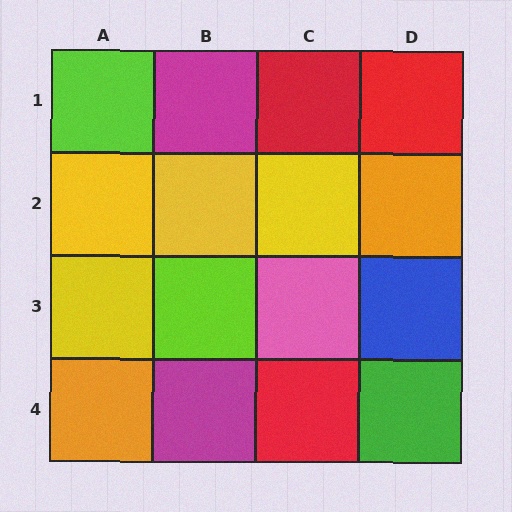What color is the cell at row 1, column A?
Lime.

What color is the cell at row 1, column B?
Magenta.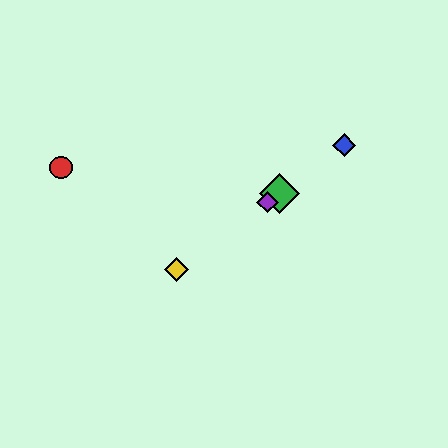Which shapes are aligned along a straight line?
The blue diamond, the green diamond, the yellow diamond, the purple diamond are aligned along a straight line.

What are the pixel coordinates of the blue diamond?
The blue diamond is at (344, 145).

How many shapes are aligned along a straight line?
4 shapes (the blue diamond, the green diamond, the yellow diamond, the purple diamond) are aligned along a straight line.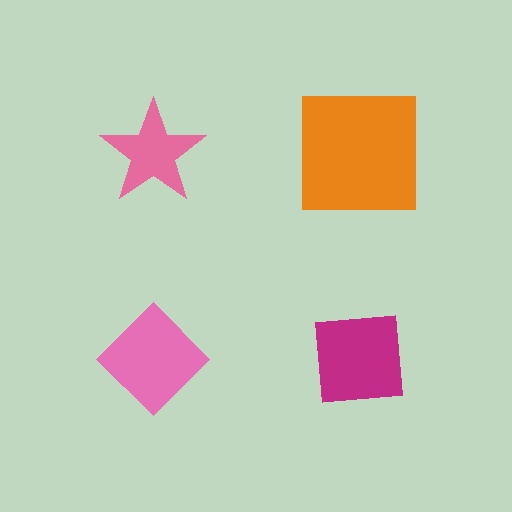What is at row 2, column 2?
A magenta square.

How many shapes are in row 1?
2 shapes.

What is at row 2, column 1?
A pink diamond.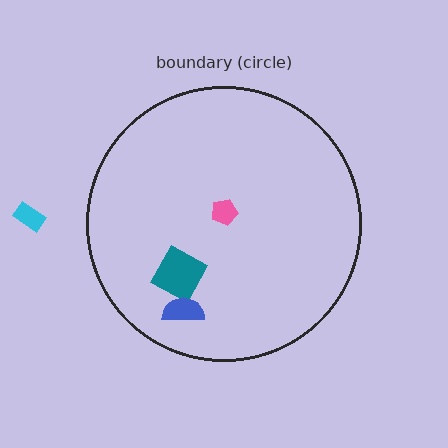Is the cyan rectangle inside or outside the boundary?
Outside.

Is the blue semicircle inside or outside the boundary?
Inside.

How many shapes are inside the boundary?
3 inside, 1 outside.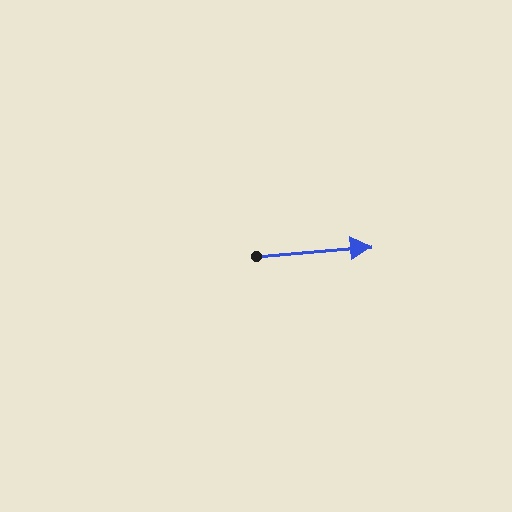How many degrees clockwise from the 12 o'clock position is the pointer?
Approximately 85 degrees.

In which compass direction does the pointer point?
East.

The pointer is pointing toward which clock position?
Roughly 3 o'clock.